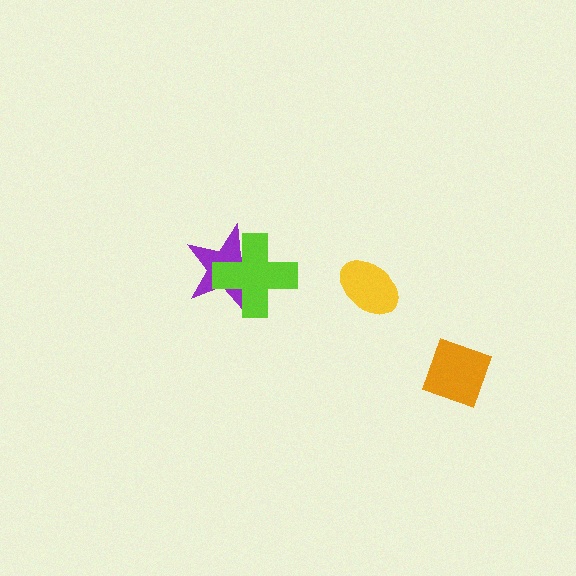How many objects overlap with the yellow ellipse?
0 objects overlap with the yellow ellipse.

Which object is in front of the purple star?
The lime cross is in front of the purple star.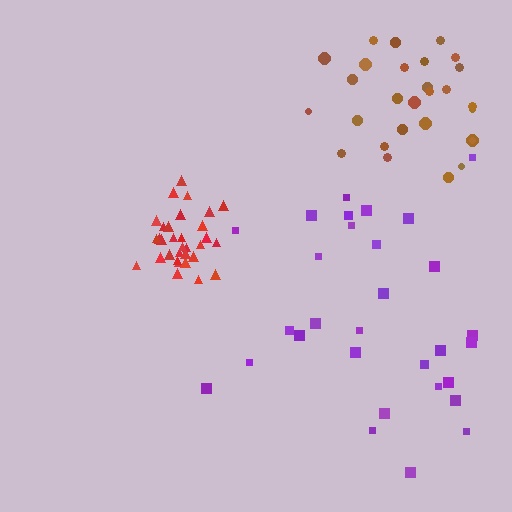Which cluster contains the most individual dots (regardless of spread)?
Red (32).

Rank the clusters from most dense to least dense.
red, brown, purple.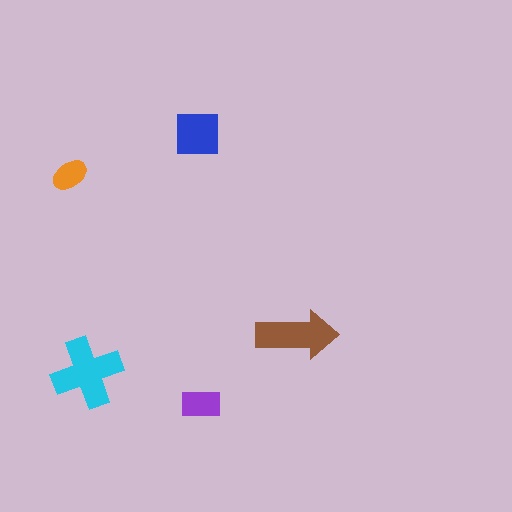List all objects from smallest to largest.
The orange ellipse, the purple rectangle, the blue square, the brown arrow, the cyan cross.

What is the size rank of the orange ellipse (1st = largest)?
5th.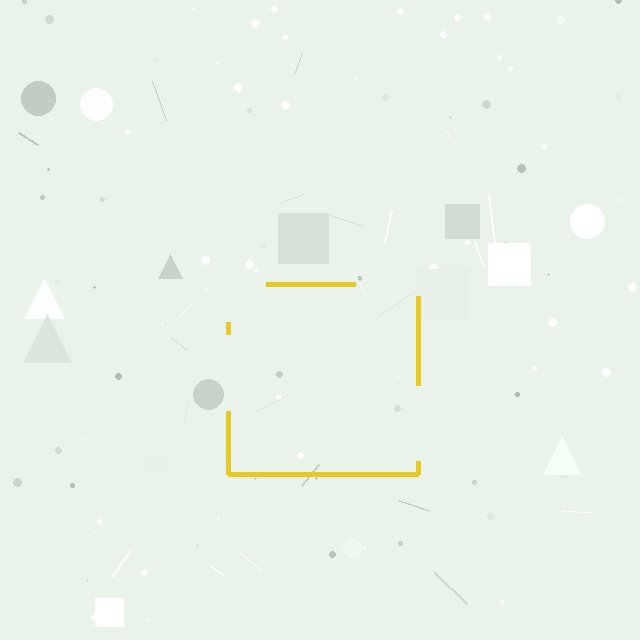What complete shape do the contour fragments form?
The contour fragments form a square.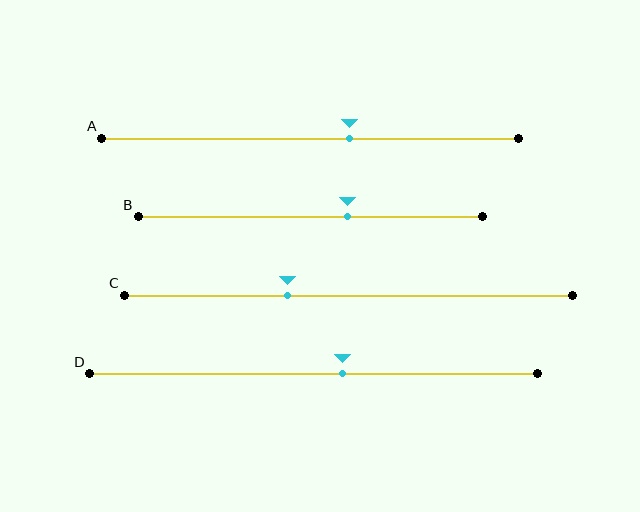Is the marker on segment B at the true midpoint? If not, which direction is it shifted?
No, the marker on segment B is shifted to the right by about 11% of the segment length.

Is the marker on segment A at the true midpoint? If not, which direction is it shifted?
No, the marker on segment A is shifted to the right by about 9% of the segment length.